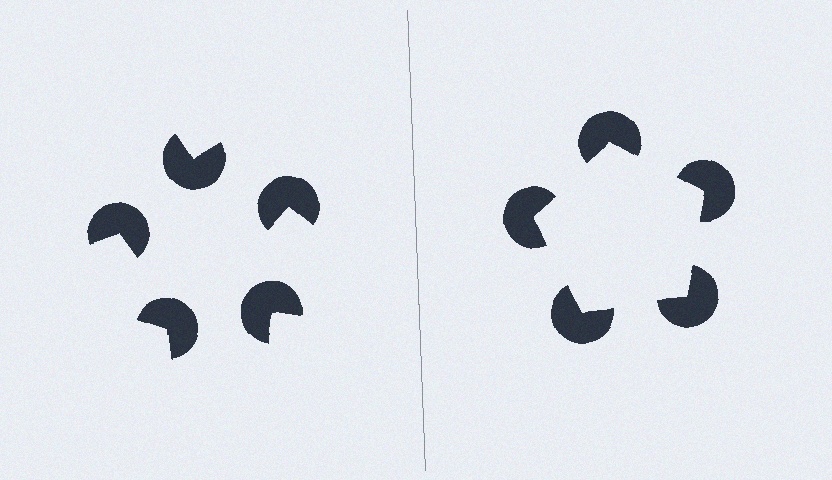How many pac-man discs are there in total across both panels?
10 — 5 on each side.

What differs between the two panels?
The pac-man discs are positioned identically on both sides; only the wedge orientations differ. On the right they align to a pentagon; on the left they are misaligned.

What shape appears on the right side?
An illusory pentagon.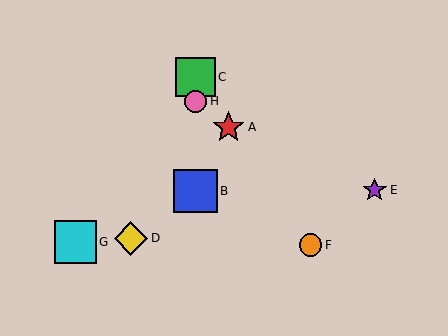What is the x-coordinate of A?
Object A is at x≈229.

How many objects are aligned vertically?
3 objects (B, C, H) are aligned vertically.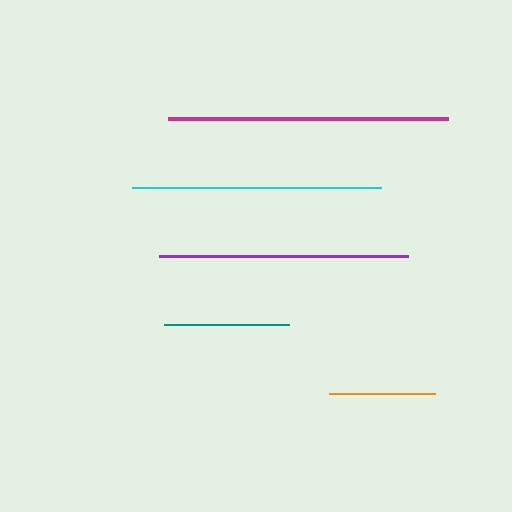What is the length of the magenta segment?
The magenta segment is approximately 280 pixels long.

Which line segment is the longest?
The magenta line is the longest at approximately 280 pixels.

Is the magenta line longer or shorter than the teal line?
The magenta line is longer than the teal line.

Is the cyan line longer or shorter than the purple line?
The purple line is longer than the cyan line.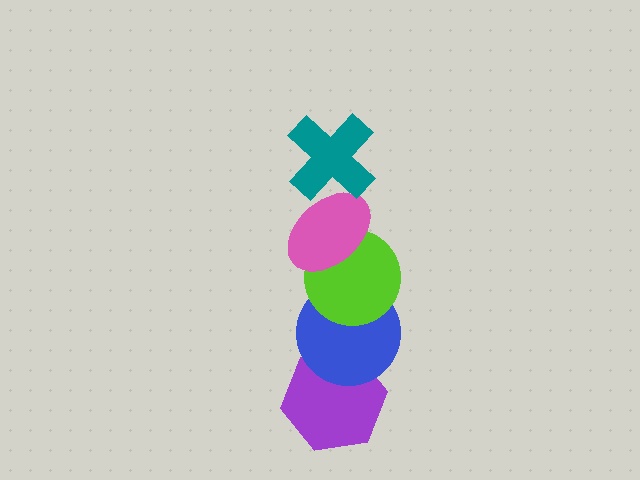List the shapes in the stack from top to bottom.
From top to bottom: the teal cross, the pink ellipse, the lime circle, the blue circle, the purple hexagon.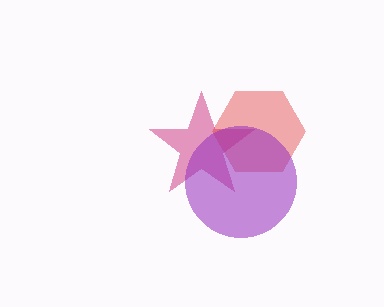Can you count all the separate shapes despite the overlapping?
Yes, there are 3 separate shapes.